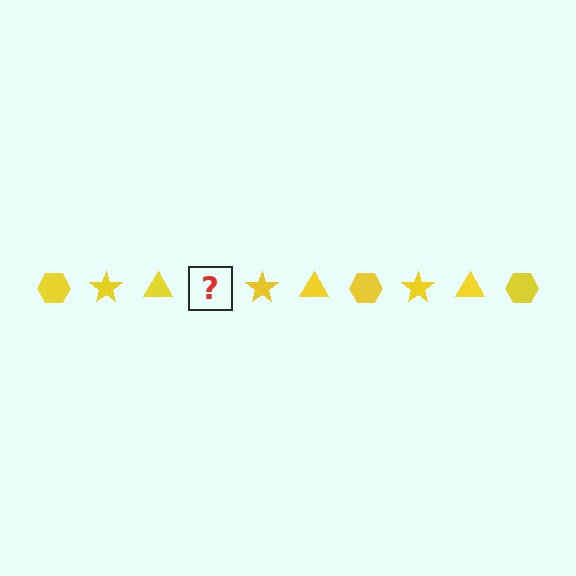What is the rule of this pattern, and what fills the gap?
The rule is that the pattern cycles through hexagon, star, triangle shapes in yellow. The gap should be filled with a yellow hexagon.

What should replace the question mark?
The question mark should be replaced with a yellow hexagon.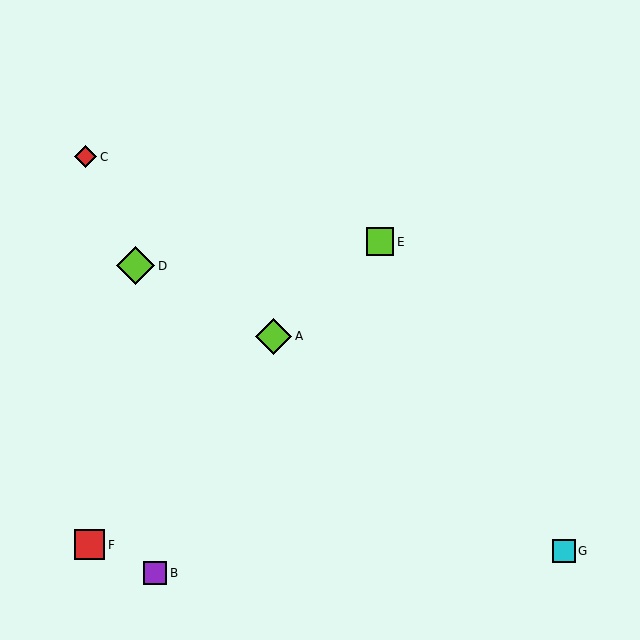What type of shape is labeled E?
Shape E is a lime square.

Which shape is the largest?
The lime diamond (labeled D) is the largest.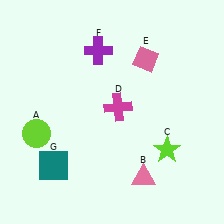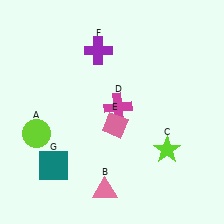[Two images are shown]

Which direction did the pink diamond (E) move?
The pink diamond (E) moved down.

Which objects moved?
The objects that moved are: the pink triangle (B), the pink diamond (E).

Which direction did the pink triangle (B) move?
The pink triangle (B) moved left.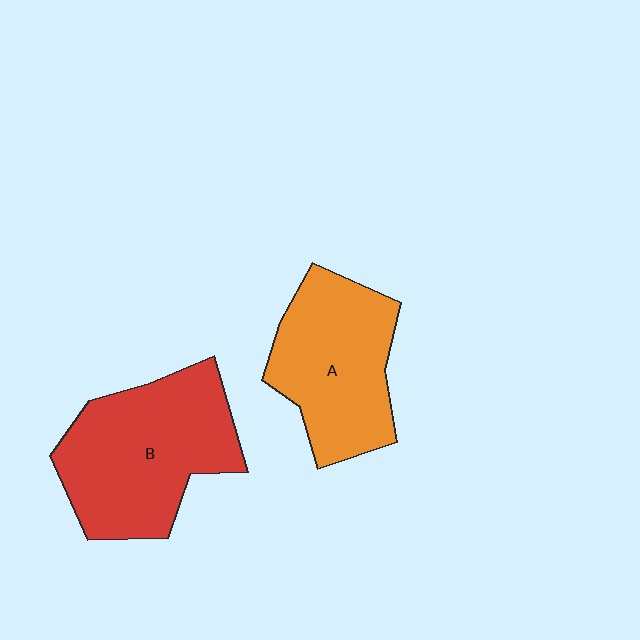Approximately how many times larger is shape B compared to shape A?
Approximately 1.2 times.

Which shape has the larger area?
Shape B (red).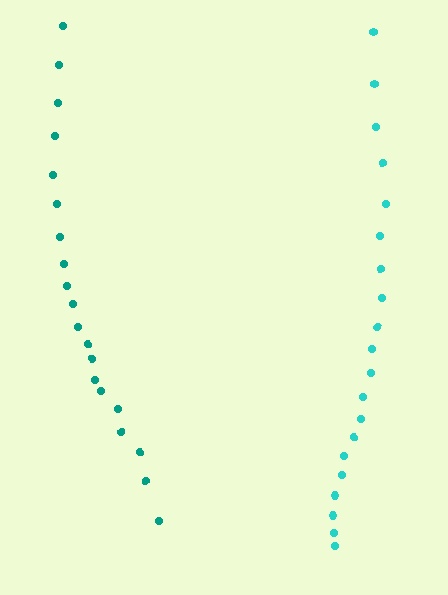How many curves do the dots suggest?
There are 2 distinct paths.